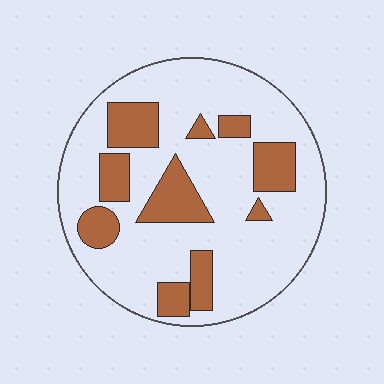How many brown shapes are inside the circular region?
10.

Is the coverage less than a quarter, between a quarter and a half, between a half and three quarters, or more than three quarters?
Between a quarter and a half.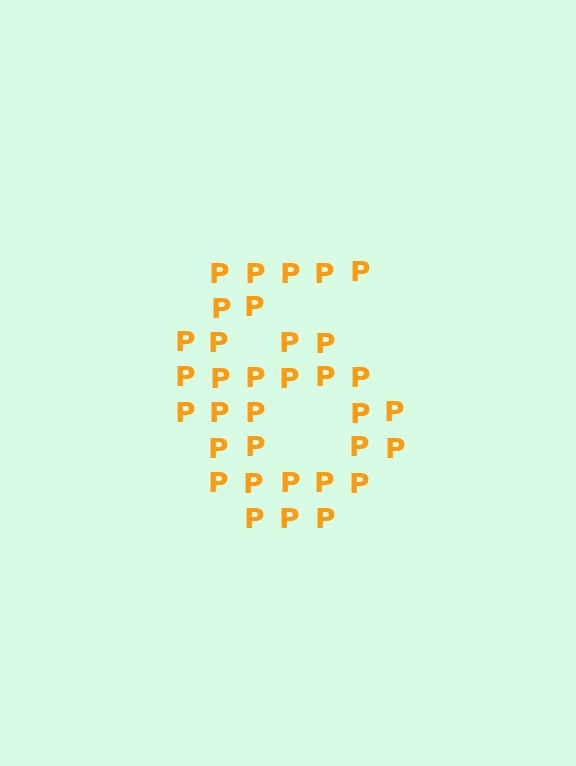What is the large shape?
The large shape is the digit 6.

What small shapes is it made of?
It is made of small letter P's.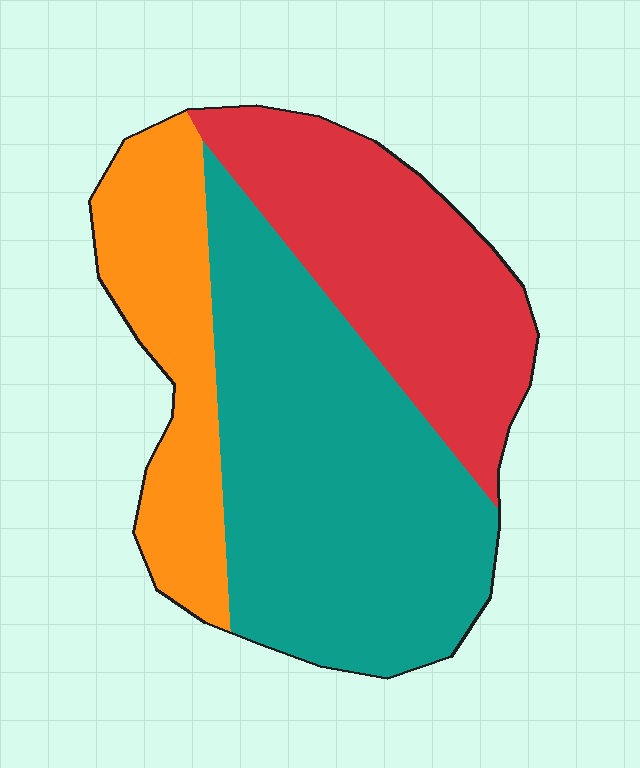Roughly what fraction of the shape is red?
Red covers around 30% of the shape.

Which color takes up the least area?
Orange, at roughly 20%.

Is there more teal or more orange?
Teal.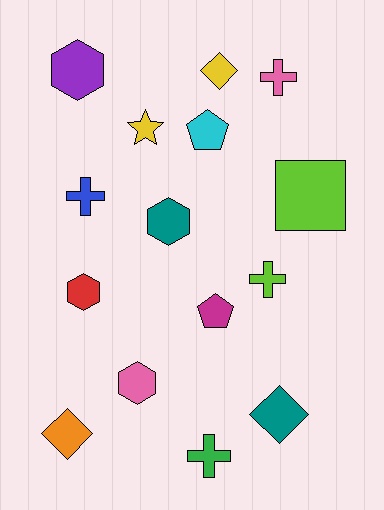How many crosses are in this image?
There are 4 crosses.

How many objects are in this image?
There are 15 objects.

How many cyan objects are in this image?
There is 1 cyan object.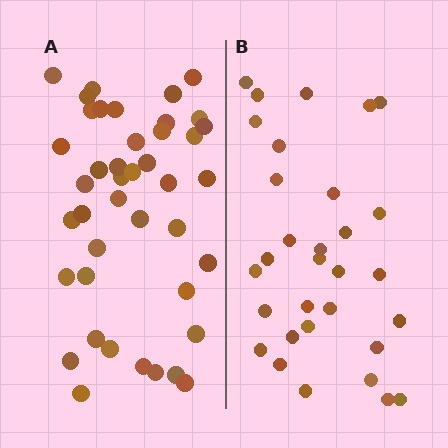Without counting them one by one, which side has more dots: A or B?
Region A (the left region) has more dots.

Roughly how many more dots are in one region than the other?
Region A has roughly 12 or so more dots than region B.